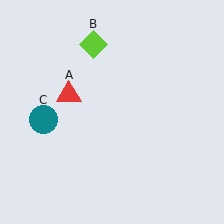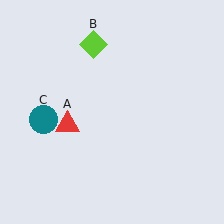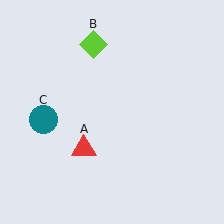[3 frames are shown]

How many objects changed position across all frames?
1 object changed position: red triangle (object A).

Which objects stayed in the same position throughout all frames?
Lime diamond (object B) and teal circle (object C) remained stationary.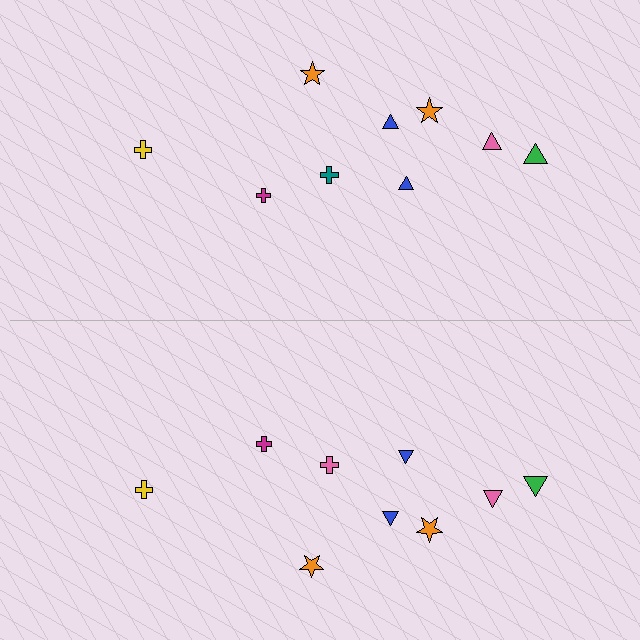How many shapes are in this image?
There are 18 shapes in this image.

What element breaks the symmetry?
The pink cross on the bottom side breaks the symmetry — its mirror counterpart is teal.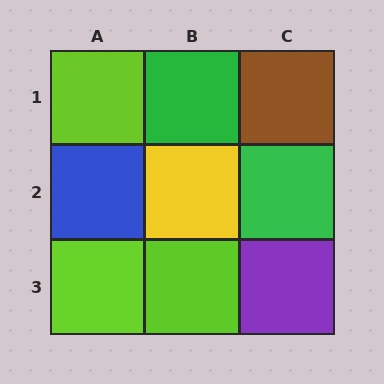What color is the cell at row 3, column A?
Lime.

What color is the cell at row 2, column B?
Yellow.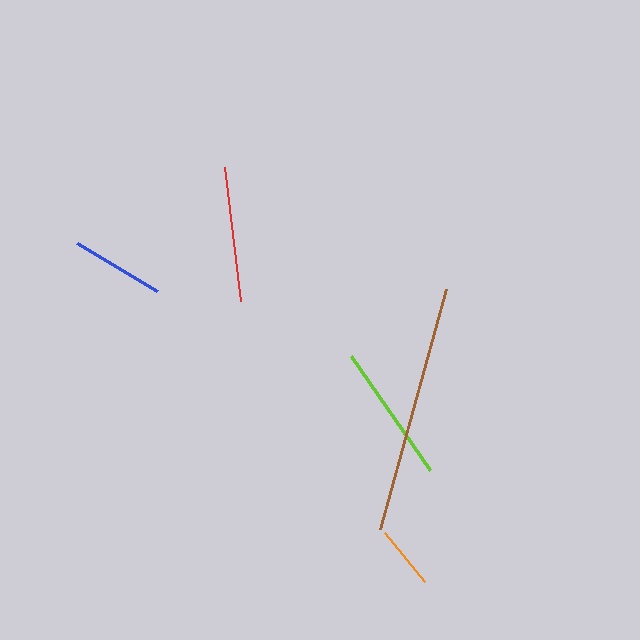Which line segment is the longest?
The brown line is the longest at approximately 249 pixels.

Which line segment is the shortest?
The orange line is the shortest at approximately 64 pixels.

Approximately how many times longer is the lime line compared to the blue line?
The lime line is approximately 1.5 times the length of the blue line.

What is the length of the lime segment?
The lime segment is approximately 138 pixels long.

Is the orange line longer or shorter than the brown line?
The brown line is longer than the orange line.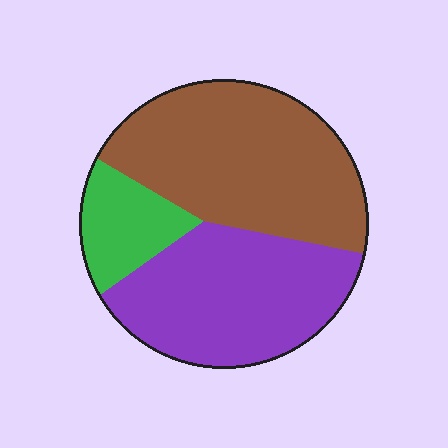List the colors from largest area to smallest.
From largest to smallest: brown, purple, green.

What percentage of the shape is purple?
Purple covers 40% of the shape.